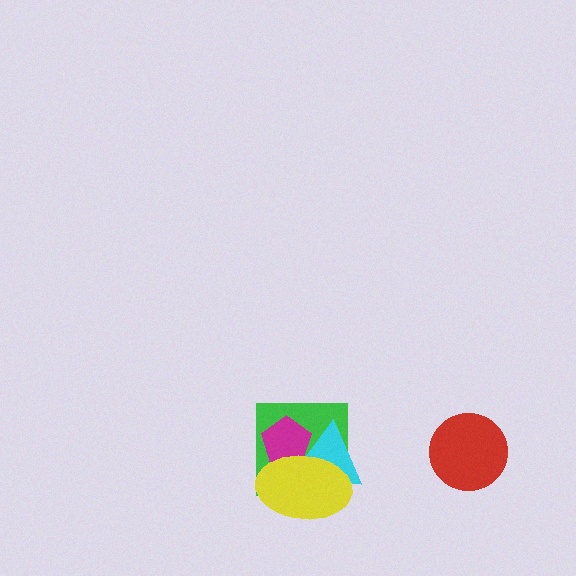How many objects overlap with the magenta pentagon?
3 objects overlap with the magenta pentagon.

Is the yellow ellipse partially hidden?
No, no other shape covers it.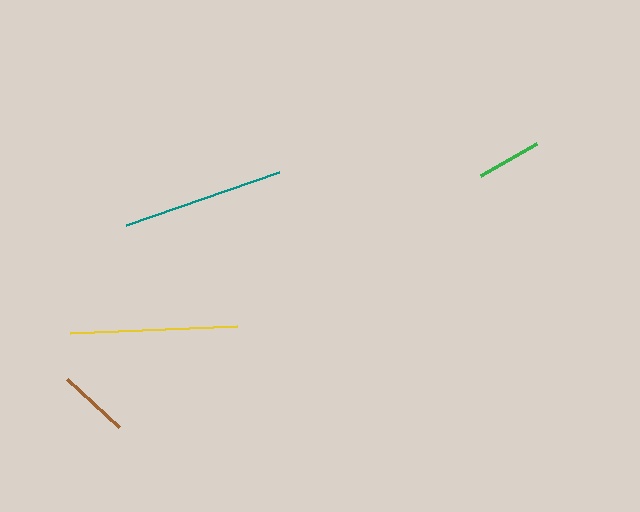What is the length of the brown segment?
The brown segment is approximately 71 pixels long.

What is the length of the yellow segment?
The yellow segment is approximately 168 pixels long.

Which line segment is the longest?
The yellow line is the longest at approximately 168 pixels.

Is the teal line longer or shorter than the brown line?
The teal line is longer than the brown line.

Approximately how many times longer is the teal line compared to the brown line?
The teal line is approximately 2.3 times the length of the brown line.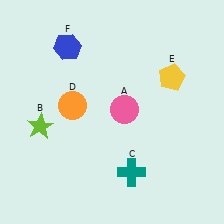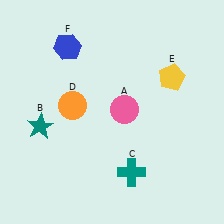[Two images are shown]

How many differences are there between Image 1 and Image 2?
There is 1 difference between the two images.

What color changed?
The star (B) changed from lime in Image 1 to teal in Image 2.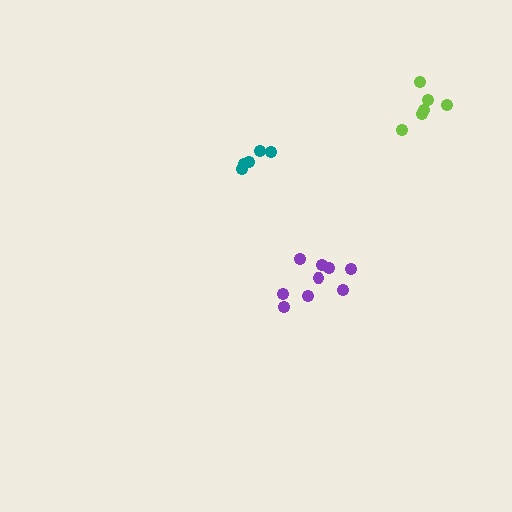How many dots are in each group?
Group 1: 9 dots, Group 2: 5 dots, Group 3: 6 dots (20 total).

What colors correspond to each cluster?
The clusters are colored: purple, teal, lime.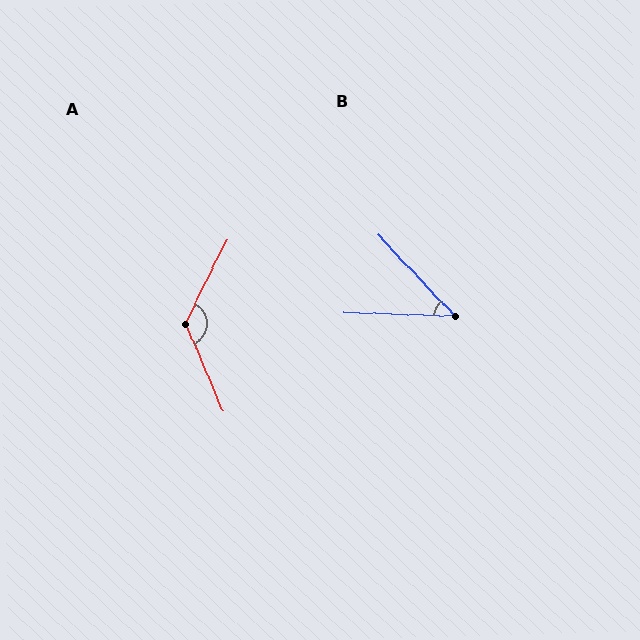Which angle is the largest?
A, at approximately 130 degrees.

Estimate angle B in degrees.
Approximately 45 degrees.